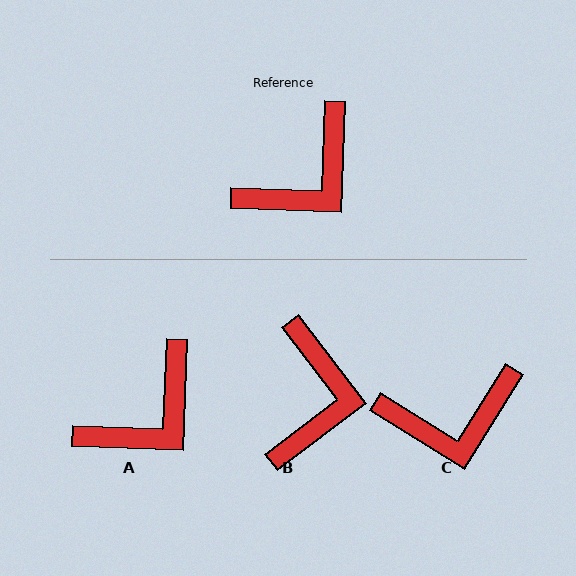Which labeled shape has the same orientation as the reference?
A.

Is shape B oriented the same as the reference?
No, it is off by about 40 degrees.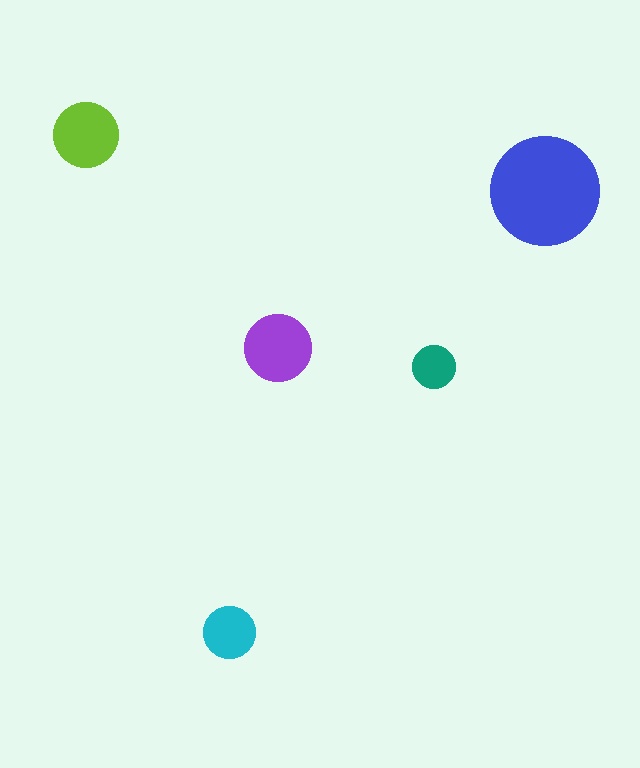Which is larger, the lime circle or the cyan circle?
The lime one.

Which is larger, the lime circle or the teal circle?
The lime one.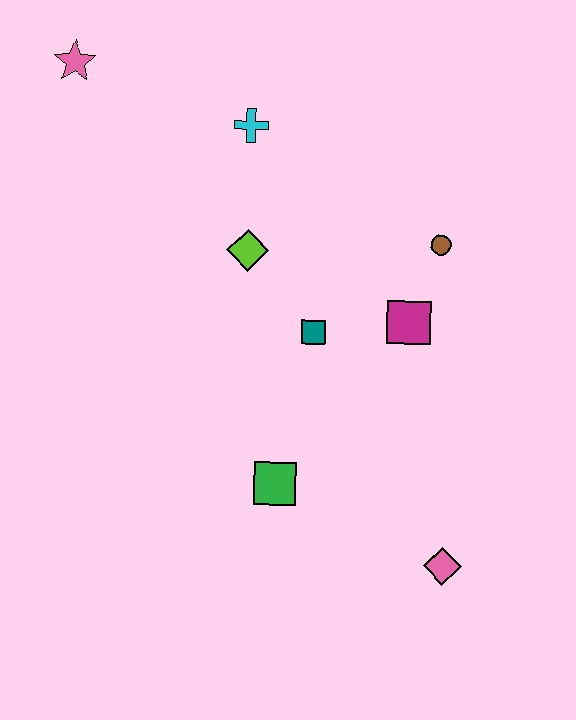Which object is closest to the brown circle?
The magenta square is closest to the brown circle.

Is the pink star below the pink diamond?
No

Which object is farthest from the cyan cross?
The pink diamond is farthest from the cyan cross.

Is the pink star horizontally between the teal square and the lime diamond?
No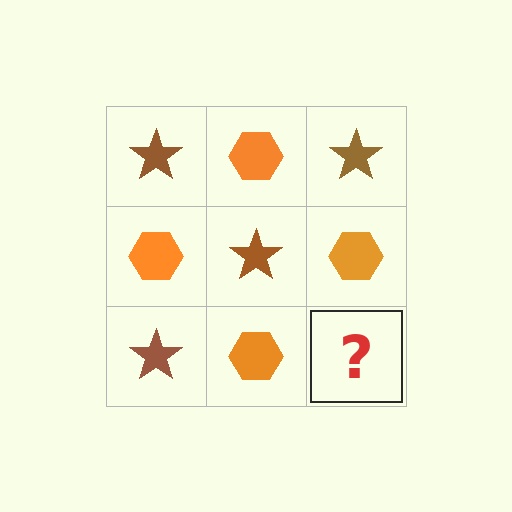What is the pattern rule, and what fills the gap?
The rule is that it alternates brown star and orange hexagon in a checkerboard pattern. The gap should be filled with a brown star.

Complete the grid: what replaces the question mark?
The question mark should be replaced with a brown star.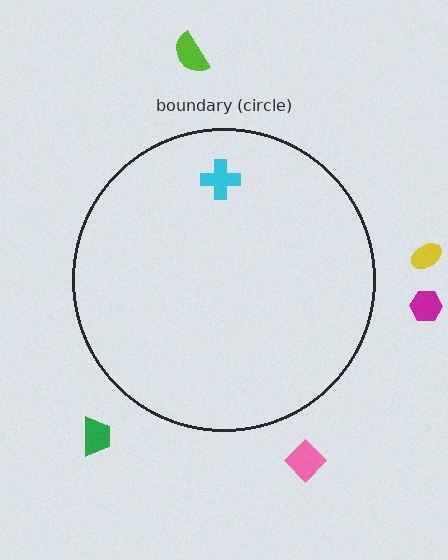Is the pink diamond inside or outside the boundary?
Outside.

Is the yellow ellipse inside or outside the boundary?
Outside.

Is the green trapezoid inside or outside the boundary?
Outside.